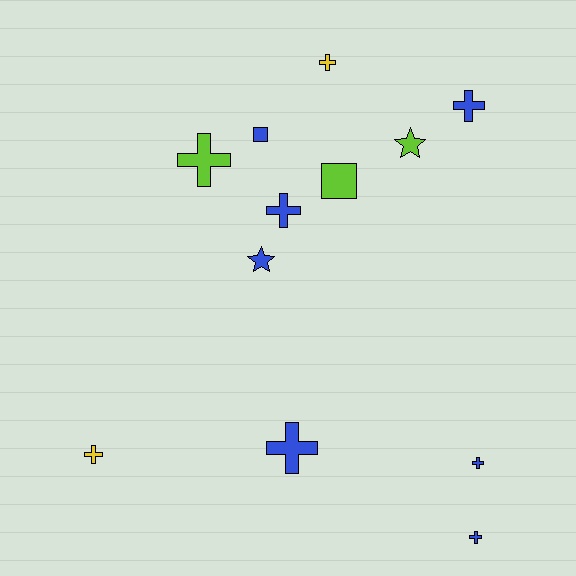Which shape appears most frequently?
Cross, with 8 objects.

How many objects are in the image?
There are 12 objects.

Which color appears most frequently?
Blue, with 7 objects.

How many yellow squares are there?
There are no yellow squares.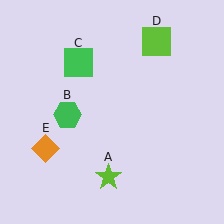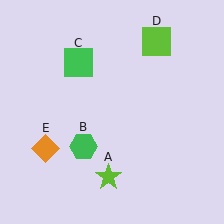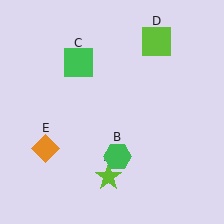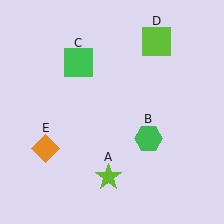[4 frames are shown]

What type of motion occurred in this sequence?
The green hexagon (object B) rotated counterclockwise around the center of the scene.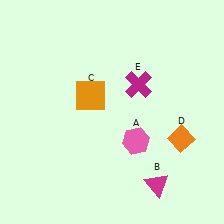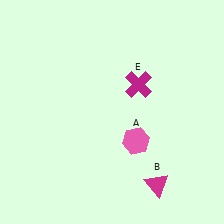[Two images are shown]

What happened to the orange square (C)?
The orange square (C) was removed in Image 2. It was in the top-left area of Image 1.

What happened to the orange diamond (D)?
The orange diamond (D) was removed in Image 2. It was in the bottom-right area of Image 1.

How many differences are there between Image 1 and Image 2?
There are 2 differences between the two images.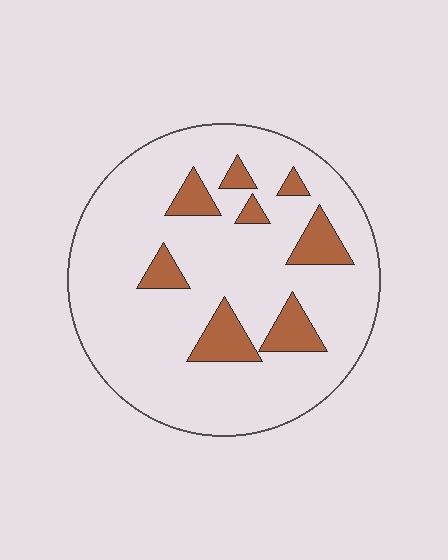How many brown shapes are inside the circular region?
8.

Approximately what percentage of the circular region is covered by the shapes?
Approximately 15%.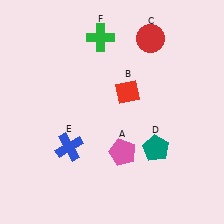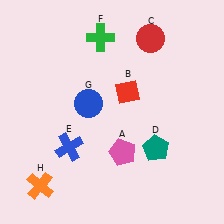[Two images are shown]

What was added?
A blue circle (G), an orange cross (H) were added in Image 2.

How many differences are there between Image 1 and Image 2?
There are 2 differences between the two images.